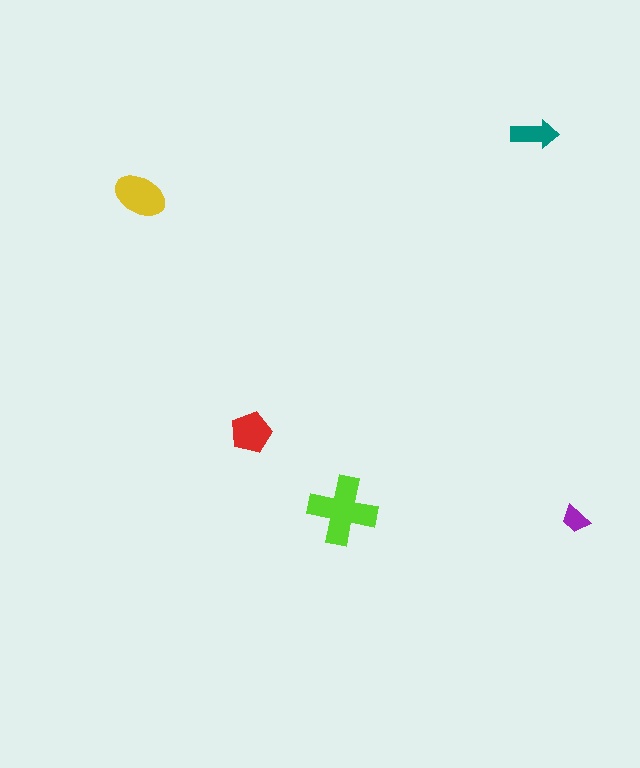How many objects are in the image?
There are 5 objects in the image.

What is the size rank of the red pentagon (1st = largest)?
3rd.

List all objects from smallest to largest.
The purple trapezoid, the teal arrow, the red pentagon, the yellow ellipse, the lime cross.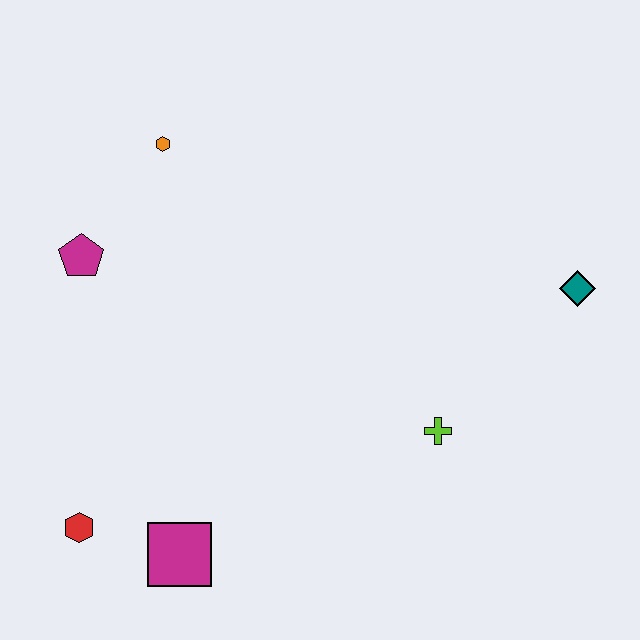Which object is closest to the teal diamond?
The lime cross is closest to the teal diamond.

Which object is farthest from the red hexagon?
The teal diamond is farthest from the red hexagon.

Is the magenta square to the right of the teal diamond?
No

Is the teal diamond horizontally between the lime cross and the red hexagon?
No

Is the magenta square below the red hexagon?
Yes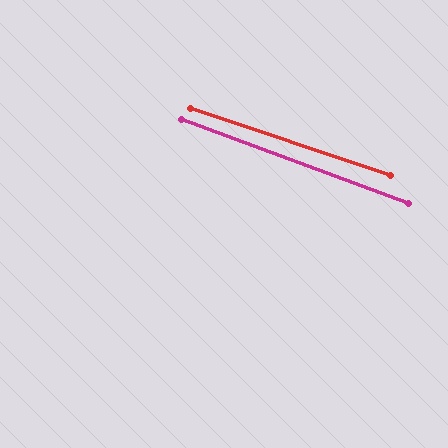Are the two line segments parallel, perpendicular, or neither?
Parallel — their directions differ by only 1.6°.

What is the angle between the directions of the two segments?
Approximately 2 degrees.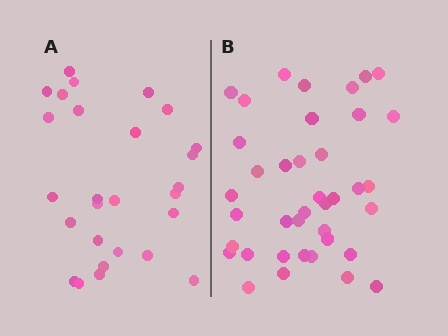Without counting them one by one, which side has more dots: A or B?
Region B (the right region) has more dots.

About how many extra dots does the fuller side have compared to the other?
Region B has roughly 12 or so more dots than region A.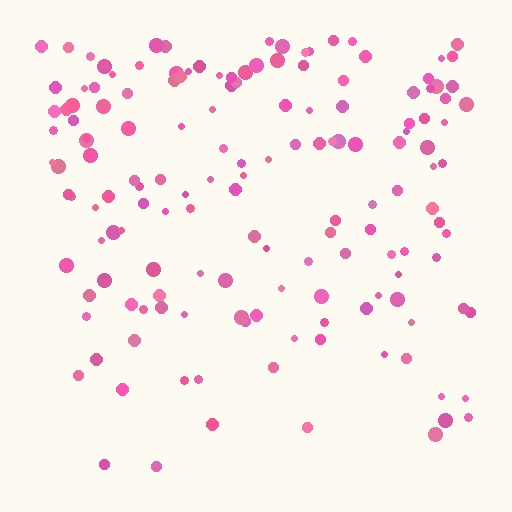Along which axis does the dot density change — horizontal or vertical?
Vertical.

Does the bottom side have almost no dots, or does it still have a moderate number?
Still a moderate number, just noticeably fewer than the top.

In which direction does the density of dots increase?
From bottom to top, with the top side densest.